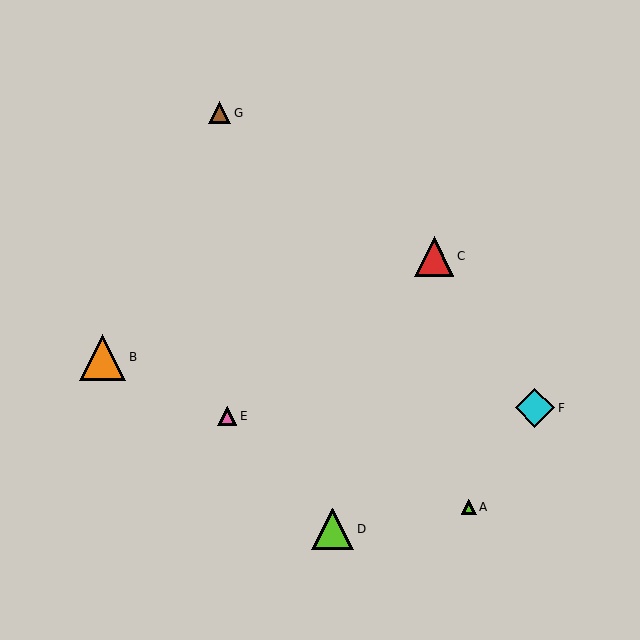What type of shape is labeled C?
Shape C is a red triangle.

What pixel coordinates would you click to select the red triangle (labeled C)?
Click at (434, 256) to select the red triangle C.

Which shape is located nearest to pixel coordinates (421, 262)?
The red triangle (labeled C) at (434, 256) is nearest to that location.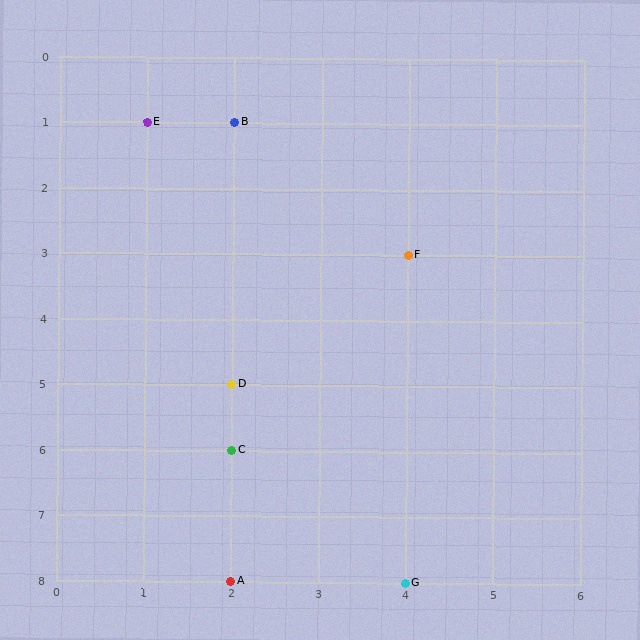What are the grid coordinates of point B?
Point B is at grid coordinates (2, 1).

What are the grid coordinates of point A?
Point A is at grid coordinates (2, 8).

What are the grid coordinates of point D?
Point D is at grid coordinates (2, 5).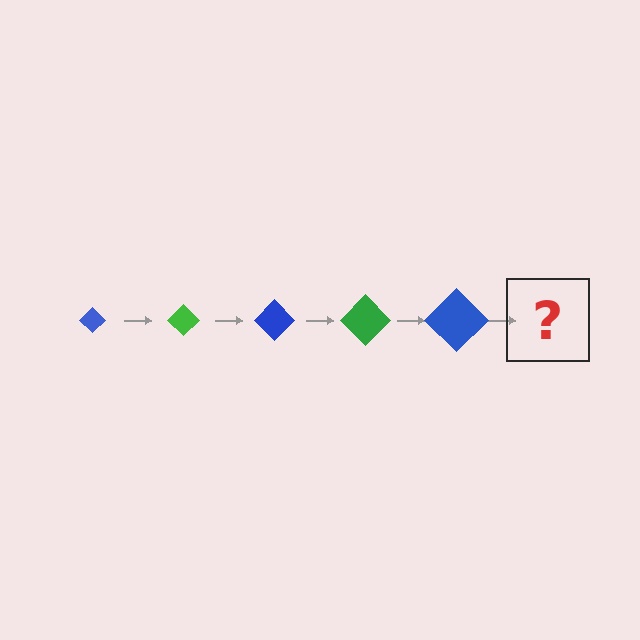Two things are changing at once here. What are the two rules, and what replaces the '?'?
The two rules are that the diamond grows larger each step and the color cycles through blue and green. The '?' should be a green diamond, larger than the previous one.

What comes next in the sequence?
The next element should be a green diamond, larger than the previous one.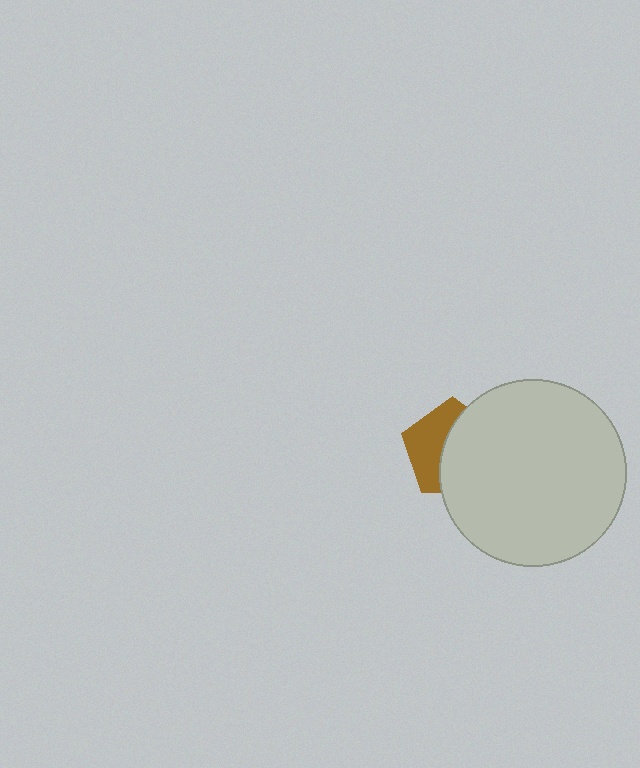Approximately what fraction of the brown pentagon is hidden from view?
Roughly 57% of the brown pentagon is hidden behind the light gray circle.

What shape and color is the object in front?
The object in front is a light gray circle.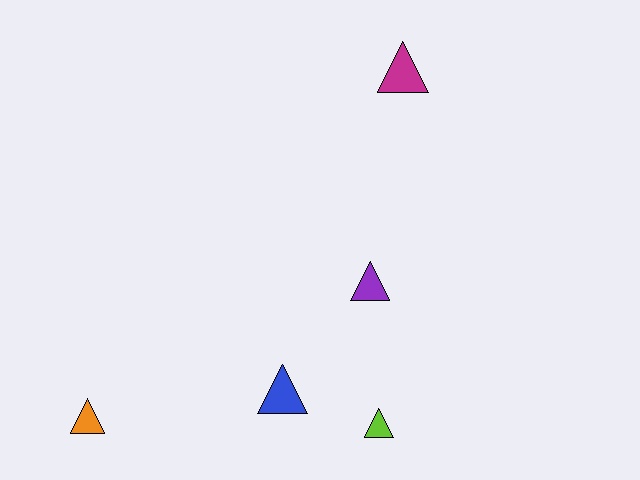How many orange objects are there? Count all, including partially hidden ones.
There is 1 orange object.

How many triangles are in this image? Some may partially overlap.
There are 5 triangles.